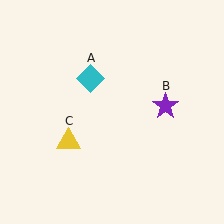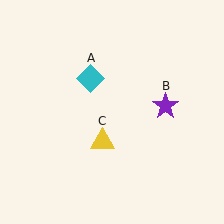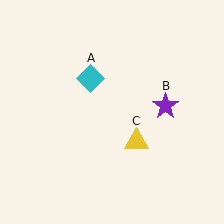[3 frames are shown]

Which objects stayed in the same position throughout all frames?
Cyan diamond (object A) and purple star (object B) remained stationary.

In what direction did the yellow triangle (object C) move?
The yellow triangle (object C) moved right.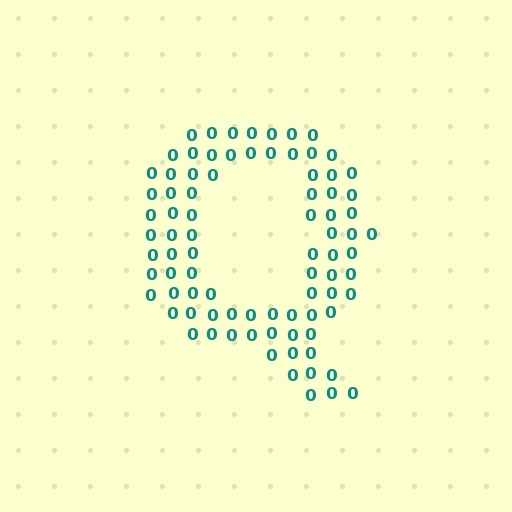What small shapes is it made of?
It is made of small digit 0's.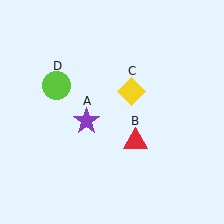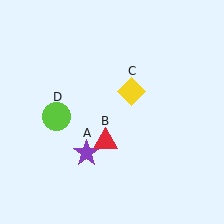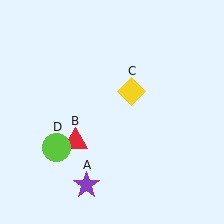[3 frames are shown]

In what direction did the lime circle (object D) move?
The lime circle (object D) moved down.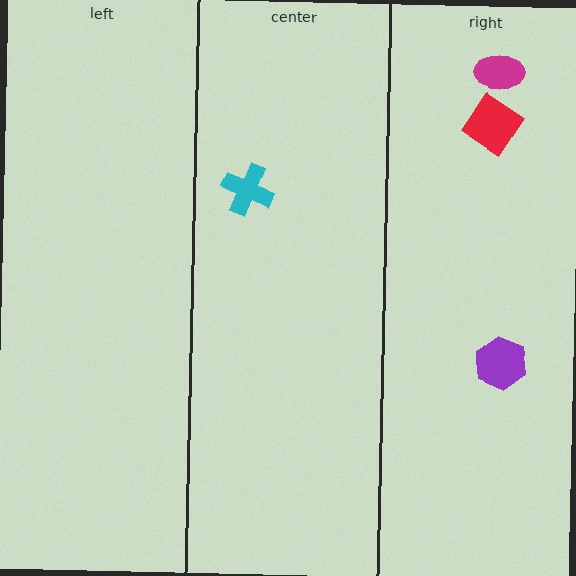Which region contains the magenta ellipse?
The right region.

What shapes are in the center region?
The cyan cross.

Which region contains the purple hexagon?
The right region.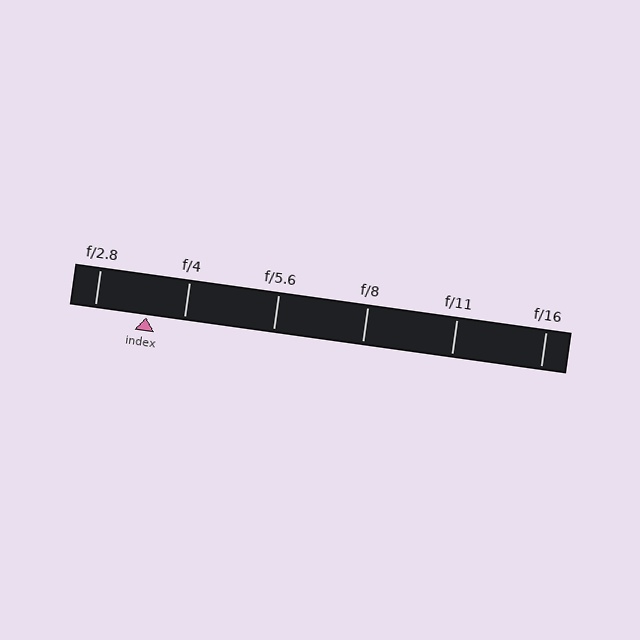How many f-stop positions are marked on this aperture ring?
There are 6 f-stop positions marked.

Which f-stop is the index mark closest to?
The index mark is closest to f/4.